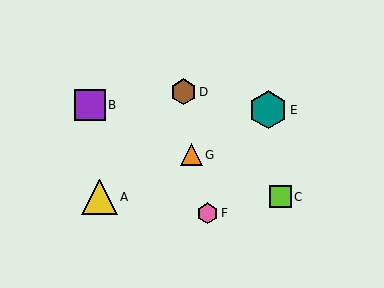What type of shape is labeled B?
Shape B is a purple square.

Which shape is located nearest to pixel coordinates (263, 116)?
The teal hexagon (labeled E) at (268, 110) is nearest to that location.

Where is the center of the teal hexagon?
The center of the teal hexagon is at (268, 110).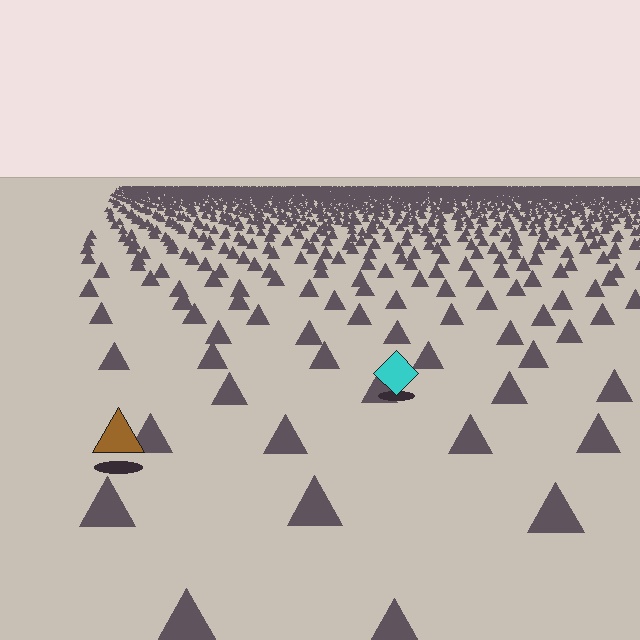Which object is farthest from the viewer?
The cyan diamond is farthest from the viewer. It appears smaller and the ground texture around it is denser.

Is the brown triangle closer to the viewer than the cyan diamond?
Yes. The brown triangle is closer — you can tell from the texture gradient: the ground texture is coarser near it.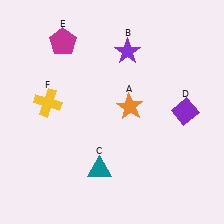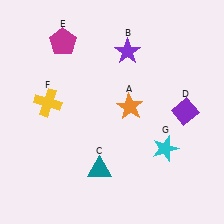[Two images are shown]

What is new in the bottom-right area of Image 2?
A cyan star (G) was added in the bottom-right area of Image 2.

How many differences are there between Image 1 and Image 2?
There is 1 difference between the two images.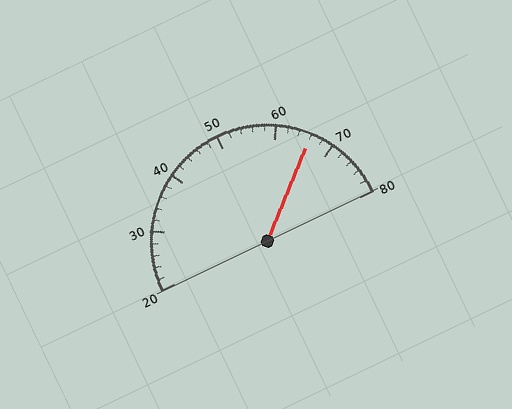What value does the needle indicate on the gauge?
The needle indicates approximately 66.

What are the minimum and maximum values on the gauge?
The gauge ranges from 20 to 80.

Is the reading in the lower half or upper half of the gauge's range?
The reading is in the upper half of the range (20 to 80).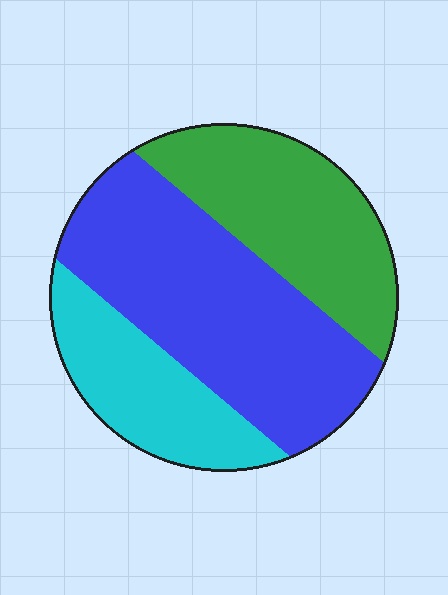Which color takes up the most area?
Blue, at roughly 45%.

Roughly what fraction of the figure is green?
Green covers 31% of the figure.